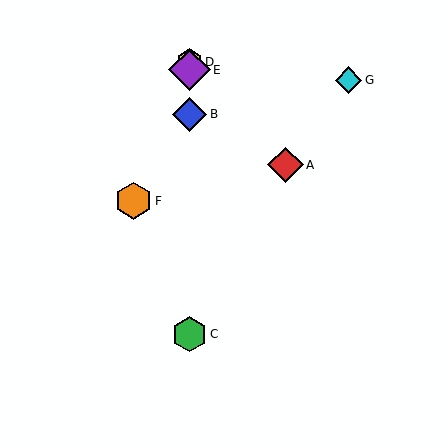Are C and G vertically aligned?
No, C is at x≈190 and G is at x≈348.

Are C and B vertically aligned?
Yes, both are at x≈190.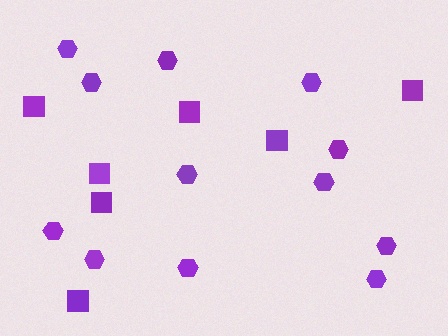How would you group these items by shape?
There are 2 groups: one group of squares (7) and one group of hexagons (12).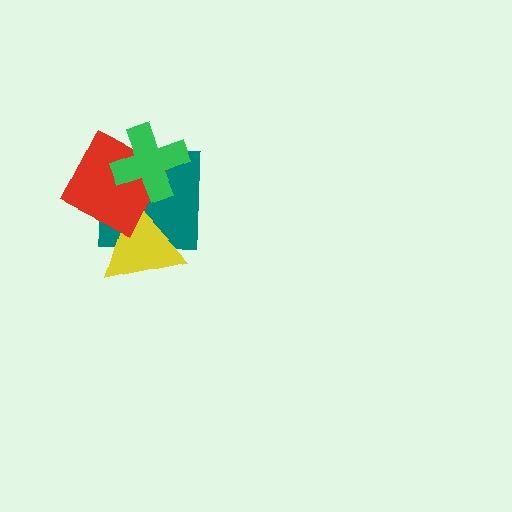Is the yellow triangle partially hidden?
Yes, it is partially covered by another shape.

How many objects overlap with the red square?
3 objects overlap with the red square.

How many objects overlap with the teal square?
3 objects overlap with the teal square.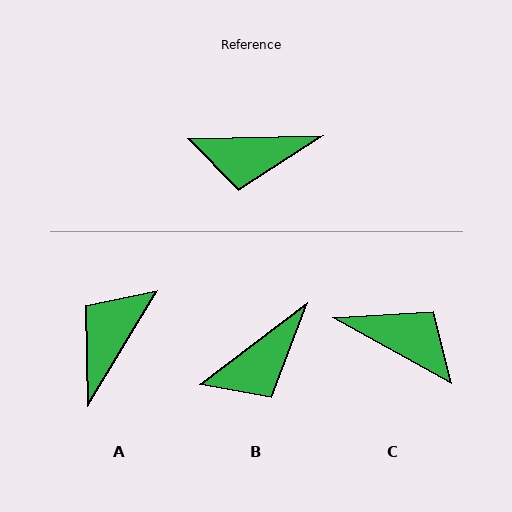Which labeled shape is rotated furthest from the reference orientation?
C, about 150 degrees away.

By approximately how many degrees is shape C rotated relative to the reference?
Approximately 150 degrees counter-clockwise.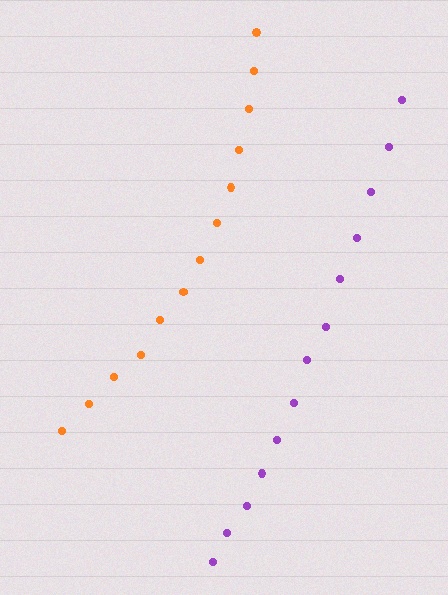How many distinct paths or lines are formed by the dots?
There are 2 distinct paths.